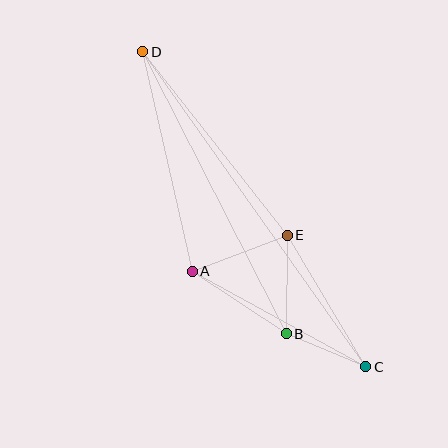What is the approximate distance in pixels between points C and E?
The distance between C and E is approximately 153 pixels.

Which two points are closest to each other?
Points B and C are closest to each other.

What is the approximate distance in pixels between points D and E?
The distance between D and E is approximately 233 pixels.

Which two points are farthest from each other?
Points C and D are farthest from each other.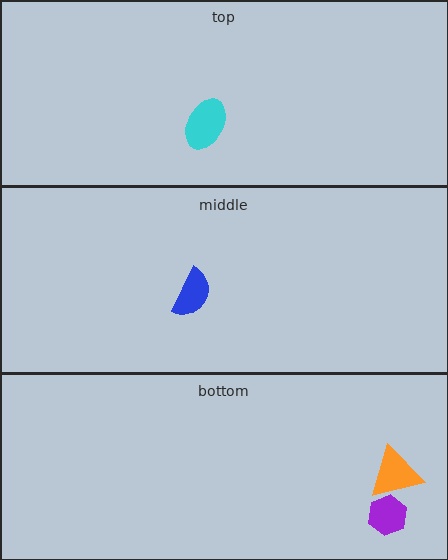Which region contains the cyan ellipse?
The top region.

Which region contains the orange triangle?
The bottom region.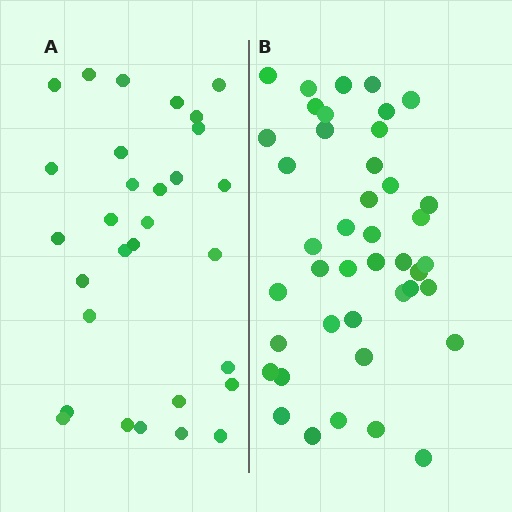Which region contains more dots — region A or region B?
Region B (the right region) has more dots.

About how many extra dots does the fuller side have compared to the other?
Region B has roughly 12 or so more dots than region A.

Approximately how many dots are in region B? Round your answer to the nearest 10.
About 40 dots. (The exact count is 42, which rounds to 40.)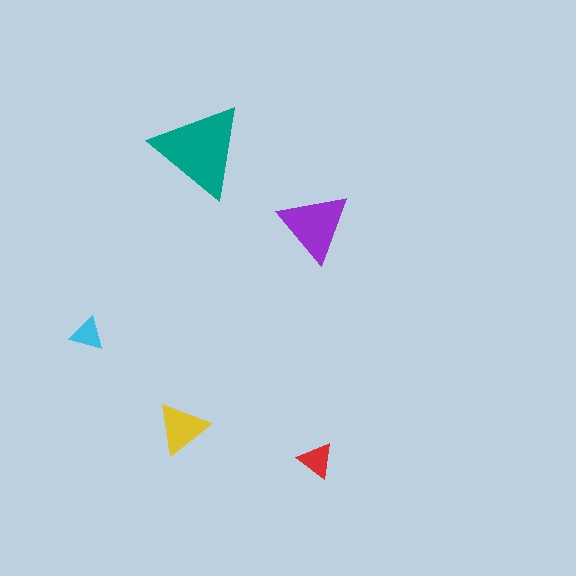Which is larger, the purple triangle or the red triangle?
The purple one.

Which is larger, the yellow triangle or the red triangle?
The yellow one.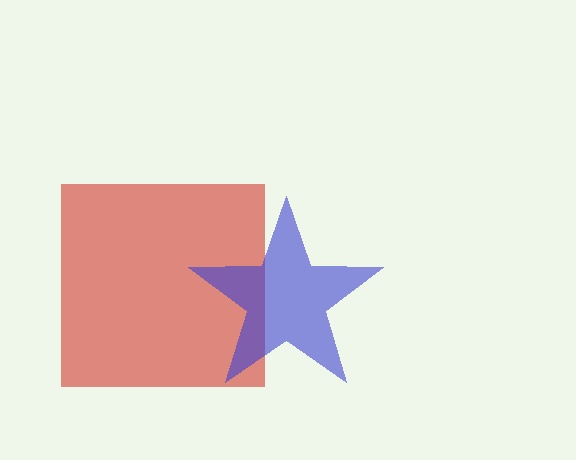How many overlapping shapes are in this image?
There are 2 overlapping shapes in the image.